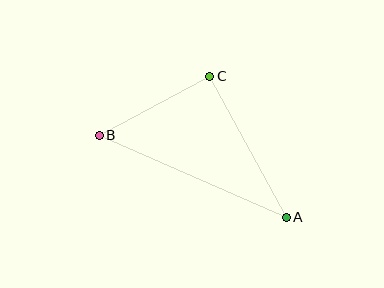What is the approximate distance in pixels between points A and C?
The distance between A and C is approximately 161 pixels.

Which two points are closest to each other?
Points B and C are closest to each other.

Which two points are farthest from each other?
Points A and B are farthest from each other.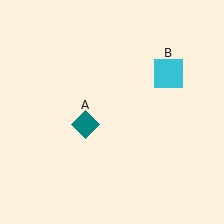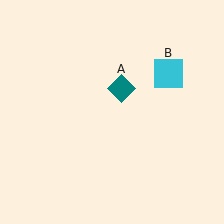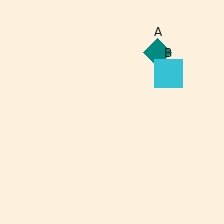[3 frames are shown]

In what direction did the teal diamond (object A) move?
The teal diamond (object A) moved up and to the right.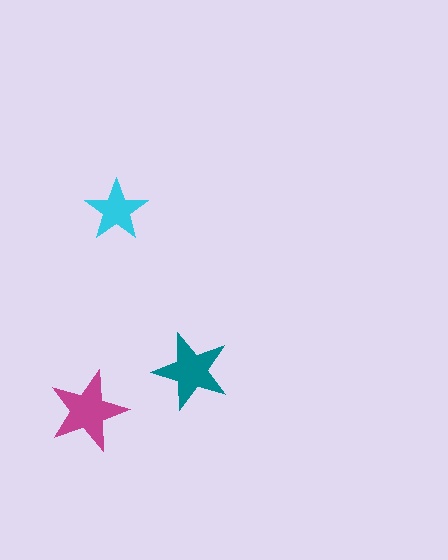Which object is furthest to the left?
The magenta star is leftmost.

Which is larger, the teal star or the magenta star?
The magenta one.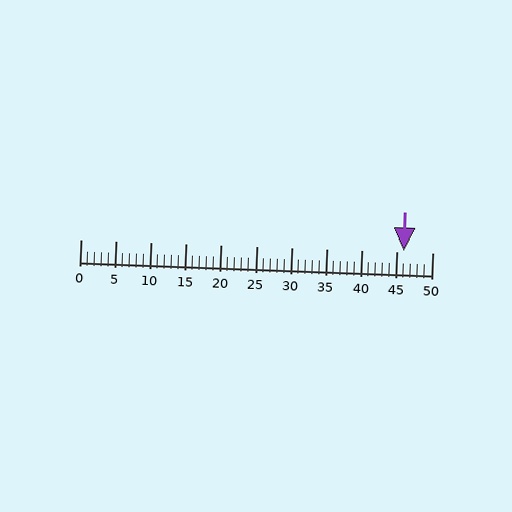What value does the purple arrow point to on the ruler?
The purple arrow points to approximately 46.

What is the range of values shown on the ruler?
The ruler shows values from 0 to 50.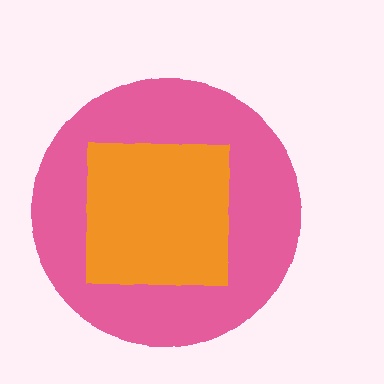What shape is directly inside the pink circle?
The orange square.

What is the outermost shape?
The pink circle.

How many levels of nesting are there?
2.